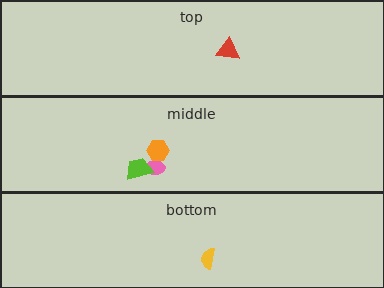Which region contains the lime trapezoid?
The middle region.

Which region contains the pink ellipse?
The middle region.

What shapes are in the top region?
The red triangle.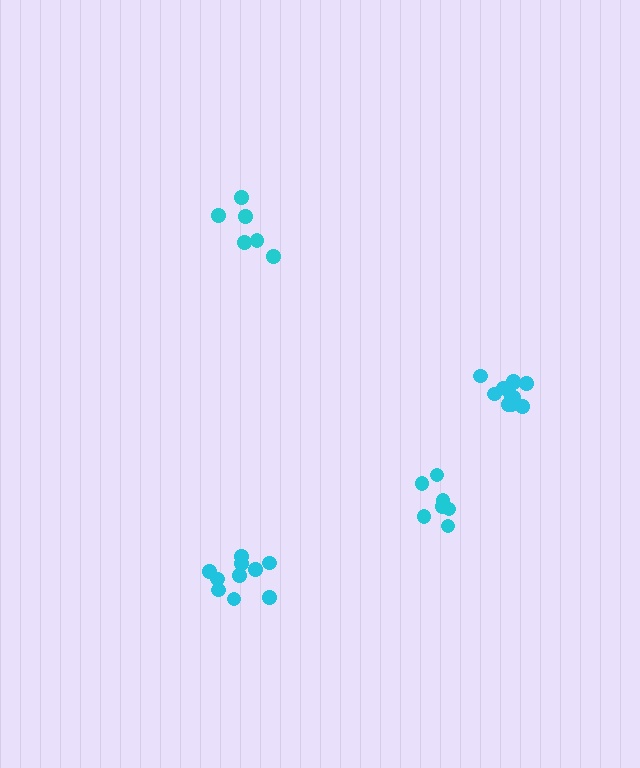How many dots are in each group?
Group 1: 6 dots, Group 2: 10 dots, Group 3: 11 dots, Group 4: 7 dots (34 total).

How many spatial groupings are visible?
There are 4 spatial groupings.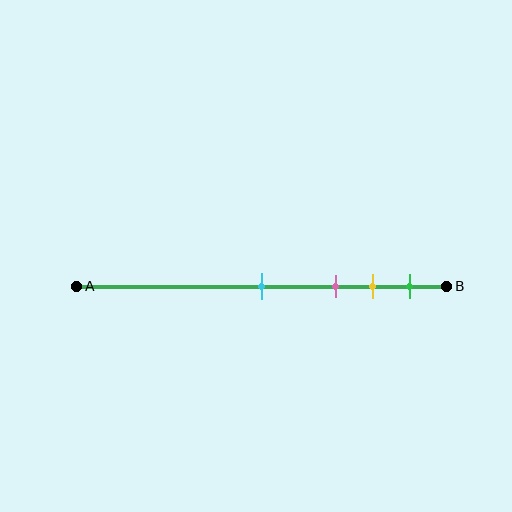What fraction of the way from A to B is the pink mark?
The pink mark is approximately 70% (0.7) of the way from A to B.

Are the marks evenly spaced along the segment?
No, the marks are not evenly spaced.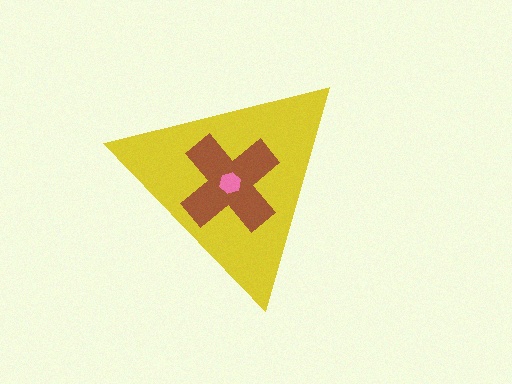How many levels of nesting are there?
3.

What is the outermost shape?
The yellow triangle.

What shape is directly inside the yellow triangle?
The brown cross.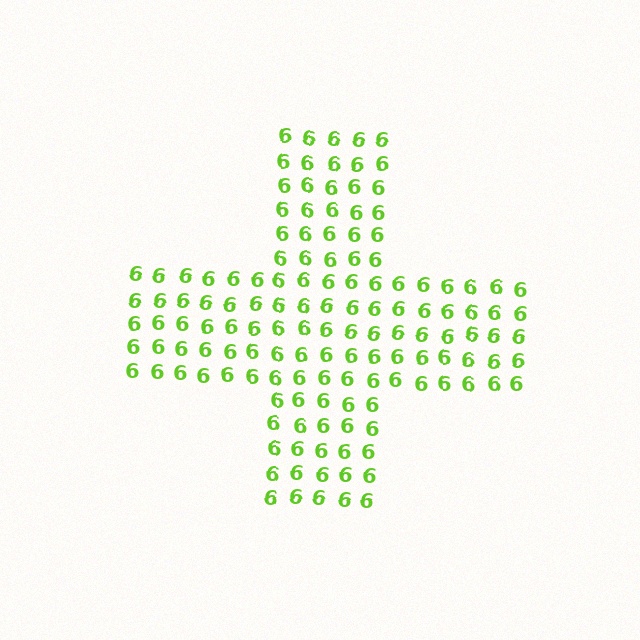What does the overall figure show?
The overall figure shows a cross.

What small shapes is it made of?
It is made of small digit 6's.